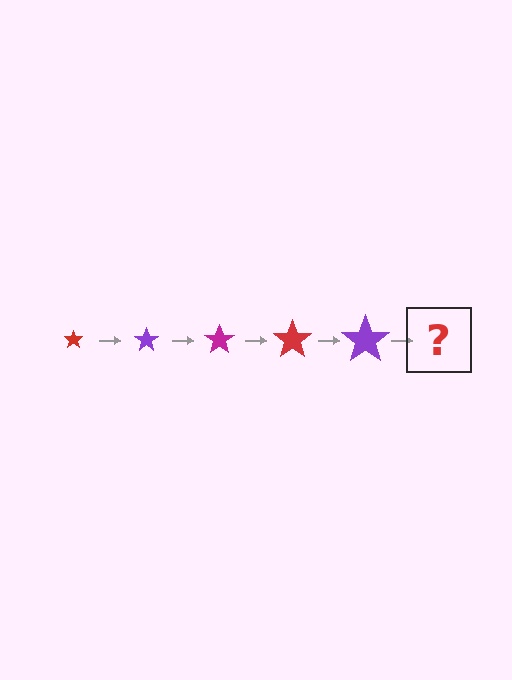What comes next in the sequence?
The next element should be a magenta star, larger than the previous one.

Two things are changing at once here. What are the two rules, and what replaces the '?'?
The two rules are that the star grows larger each step and the color cycles through red, purple, and magenta. The '?' should be a magenta star, larger than the previous one.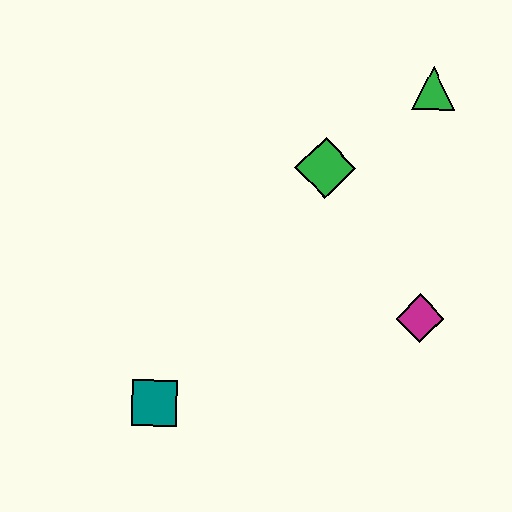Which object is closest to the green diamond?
The green triangle is closest to the green diamond.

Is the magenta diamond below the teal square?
No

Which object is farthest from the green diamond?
The teal square is farthest from the green diamond.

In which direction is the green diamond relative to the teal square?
The green diamond is above the teal square.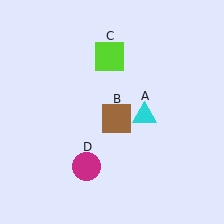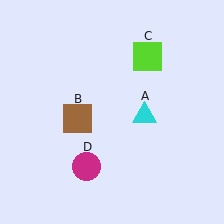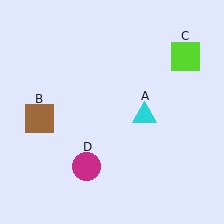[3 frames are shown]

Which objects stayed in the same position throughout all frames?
Cyan triangle (object A) and magenta circle (object D) remained stationary.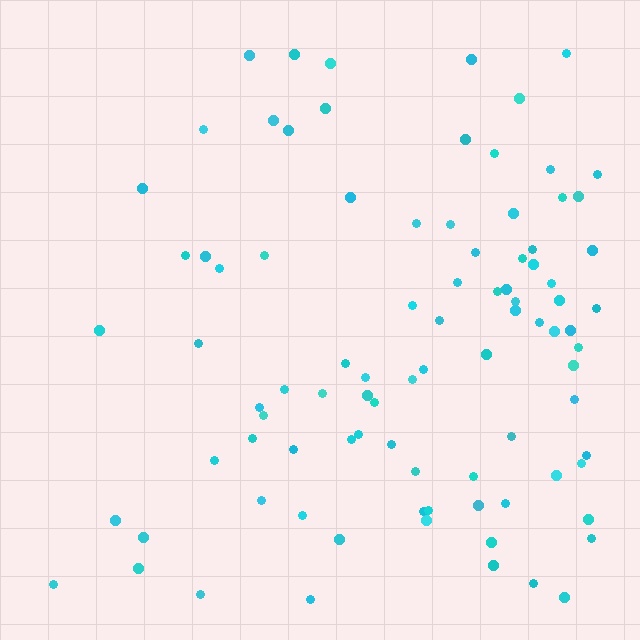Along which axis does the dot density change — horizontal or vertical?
Horizontal.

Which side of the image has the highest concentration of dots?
The right.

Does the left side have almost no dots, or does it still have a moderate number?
Still a moderate number, just noticeably fewer than the right.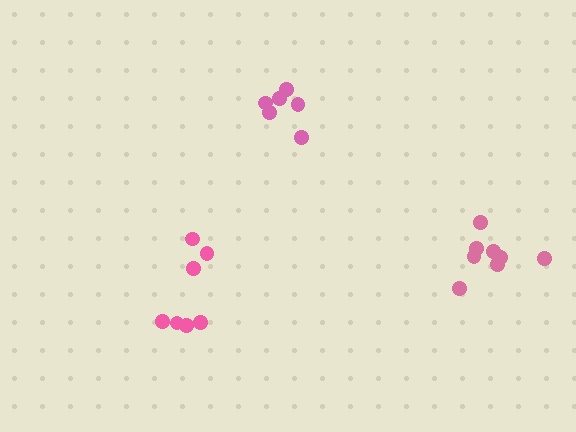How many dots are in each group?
Group 1: 8 dots, Group 2: 6 dots, Group 3: 7 dots (21 total).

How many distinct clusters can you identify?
There are 3 distinct clusters.